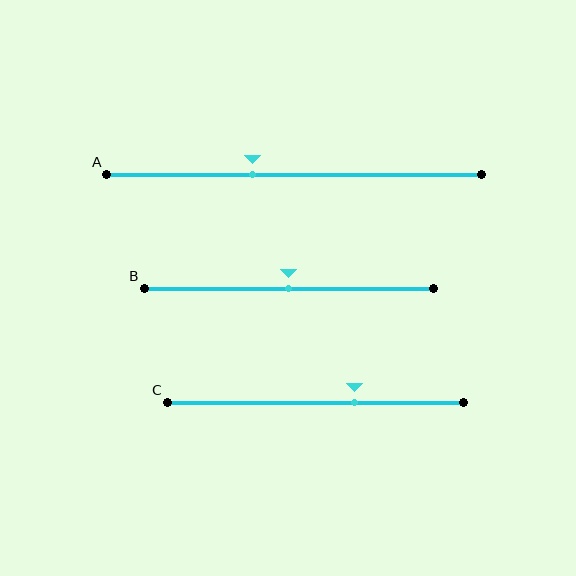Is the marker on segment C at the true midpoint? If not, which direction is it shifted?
No, the marker on segment C is shifted to the right by about 13% of the segment length.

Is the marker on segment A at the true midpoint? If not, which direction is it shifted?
No, the marker on segment A is shifted to the left by about 11% of the segment length.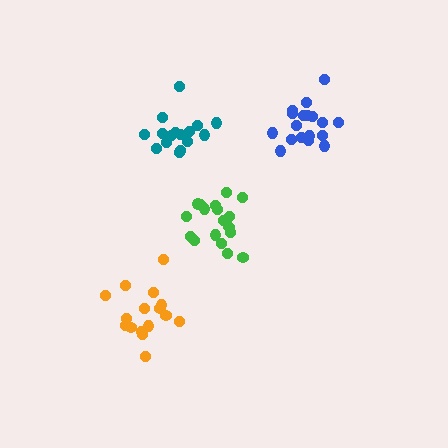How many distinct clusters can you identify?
There are 4 distinct clusters.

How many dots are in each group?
Group 1: 16 dots, Group 2: 16 dots, Group 3: 18 dots, Group 4: 19 dots (69 total).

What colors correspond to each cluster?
The clusters are colored: orange, teal, blue, green.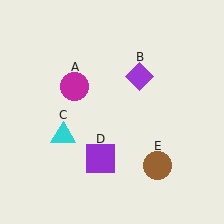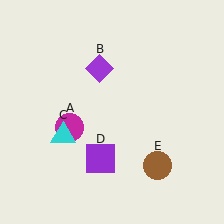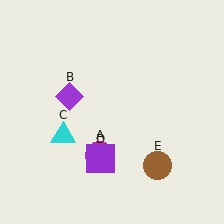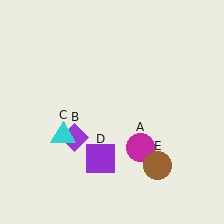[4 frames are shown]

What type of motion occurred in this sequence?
The magenta circle (object A), purple diamond (object B) rotated counterclockwise around the center of the scene.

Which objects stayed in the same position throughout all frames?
Cyan triangle (object C) and purple square (object D) and brown circle (object E) remained stationary.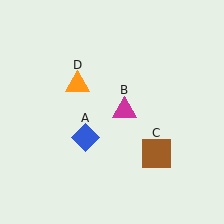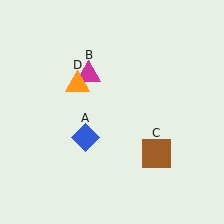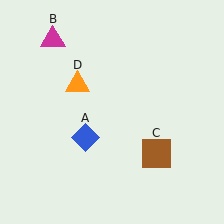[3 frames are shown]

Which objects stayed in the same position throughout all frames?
Blue diamond (object A) and brown square (object C) and orange triangle (object D) remained stationary.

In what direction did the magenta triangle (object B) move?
The magenta triangle (object B) moved up and to the left.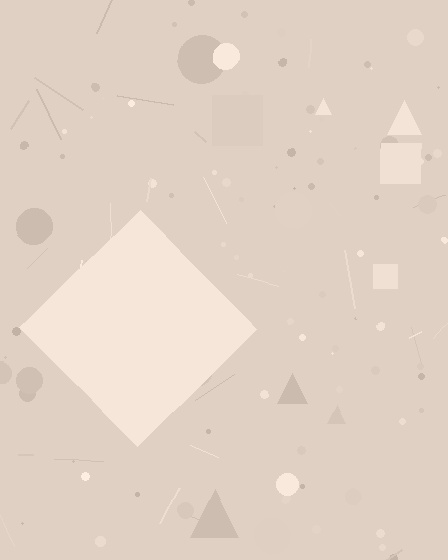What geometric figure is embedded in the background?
A diamond is embedded in the background.